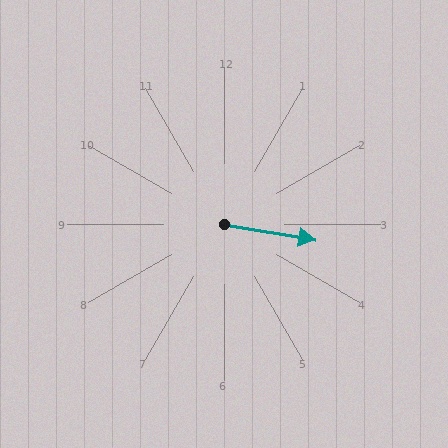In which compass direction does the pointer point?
East.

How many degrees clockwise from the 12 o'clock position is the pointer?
Approximately 100 degrees.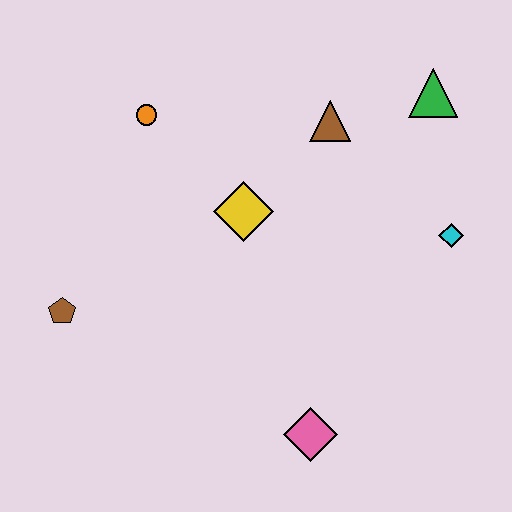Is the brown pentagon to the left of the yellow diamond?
Yes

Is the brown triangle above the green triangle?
No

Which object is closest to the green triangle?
The brown triangle is closest to the green triangle.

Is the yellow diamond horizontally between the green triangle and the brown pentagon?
Yes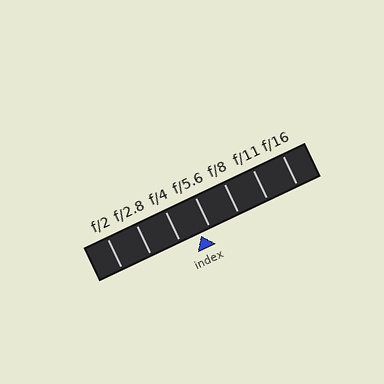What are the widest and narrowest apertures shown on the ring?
The widest aperture shown is f/2 and the narrowest is f/16.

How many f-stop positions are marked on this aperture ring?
There are 7 f-stop positions marked.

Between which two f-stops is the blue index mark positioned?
The index mark is between f/4 and f/5.6.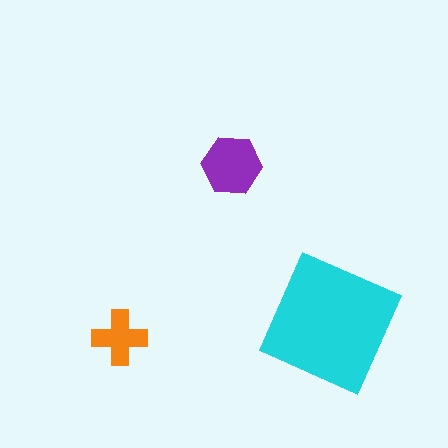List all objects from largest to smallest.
The cyan square, the purple hexagon, the orange cross.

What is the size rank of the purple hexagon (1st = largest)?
2nd.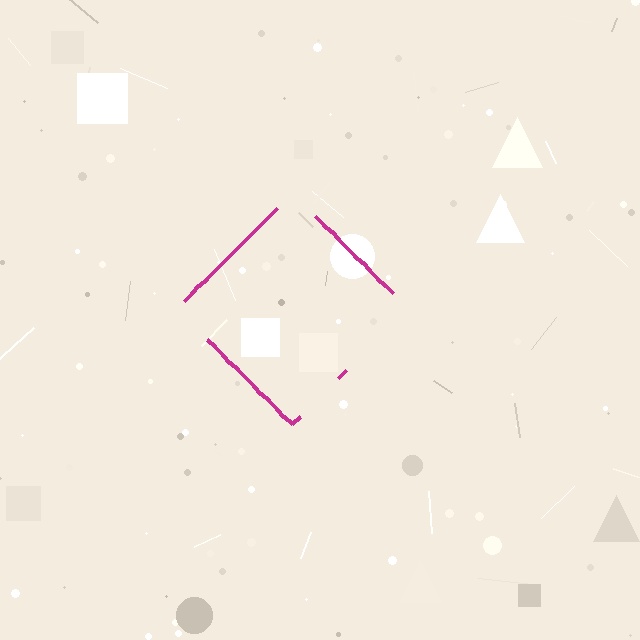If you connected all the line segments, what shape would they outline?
They would outline a diamond.